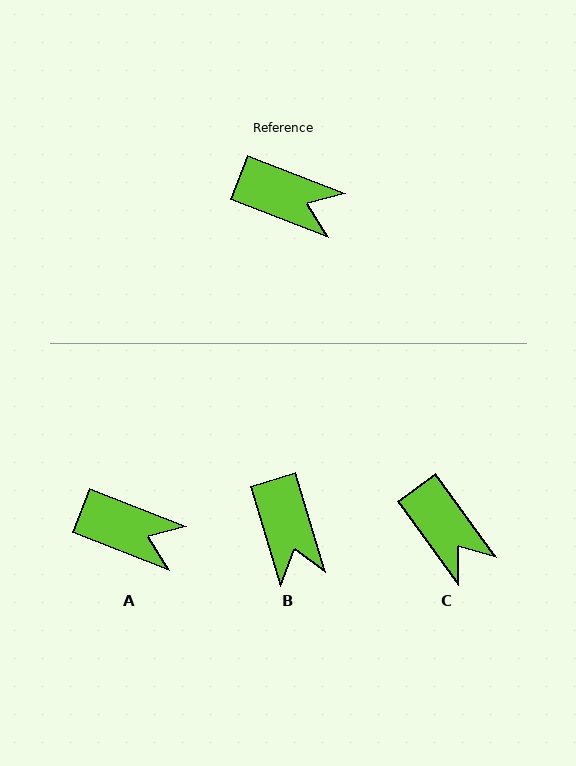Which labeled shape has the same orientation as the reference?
A.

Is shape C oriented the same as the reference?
No, it is off by about 33 degrees.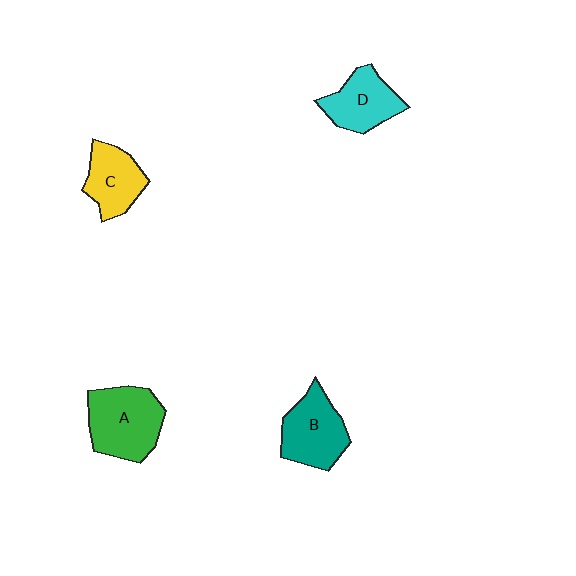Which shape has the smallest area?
Shape C (yellow).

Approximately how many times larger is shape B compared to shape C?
Approximately 1.2 times.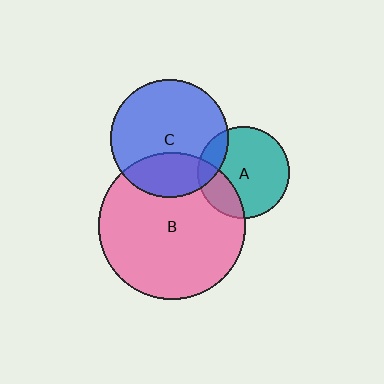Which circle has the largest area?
Circle B (pink).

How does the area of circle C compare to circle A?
Approximately 1.6 times.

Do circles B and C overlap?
Yes.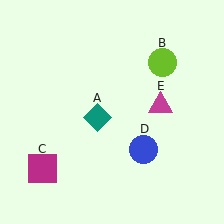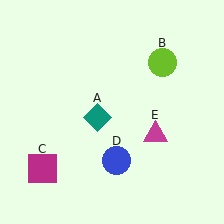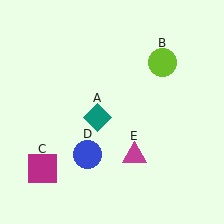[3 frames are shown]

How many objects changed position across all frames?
2 objects changed position: blue circle (object D), magenta triangle (object E).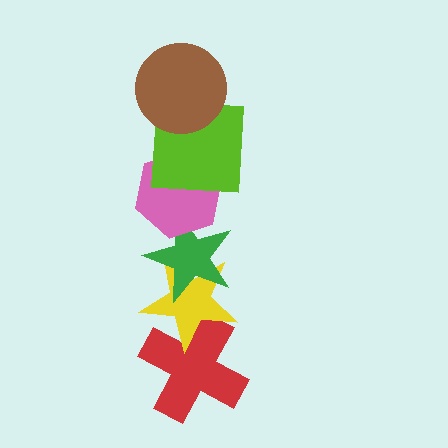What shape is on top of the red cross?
The yellow star is on top of the red cross.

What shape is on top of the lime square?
The brown circle is on top of the lime square.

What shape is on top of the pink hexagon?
The lime square is on top of the pink hexagon.